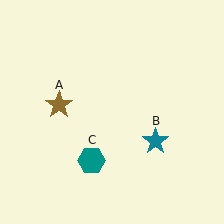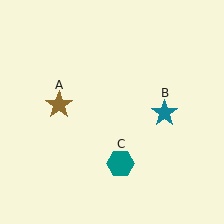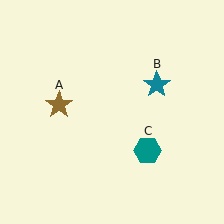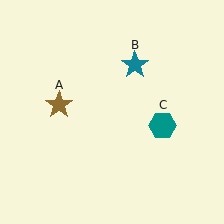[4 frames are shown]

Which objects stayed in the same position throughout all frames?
Brown star (object A) remained stationary.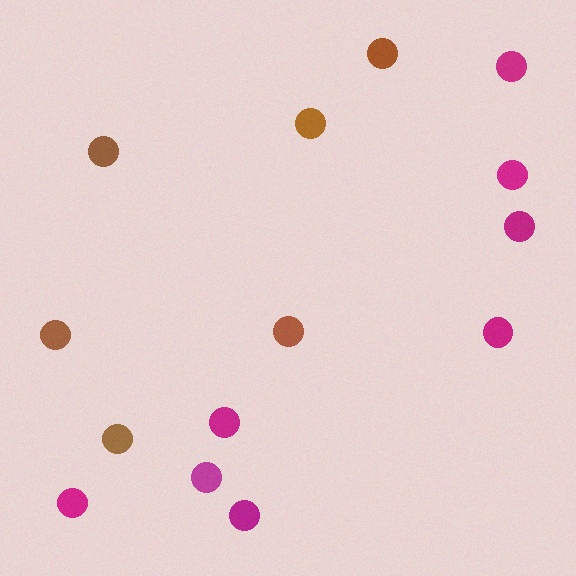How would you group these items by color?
There are 2 groups: one group of brown circles (6) and one group of magenta circles (8).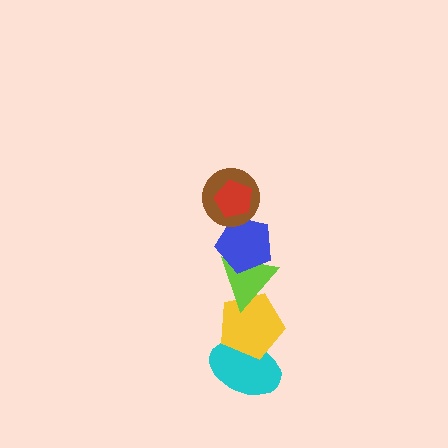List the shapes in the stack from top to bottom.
From top to bottom: the red pentagon, the brown circle, the blue pentagon, the lime triangle, the yellow pentagon, the cyan ellipse.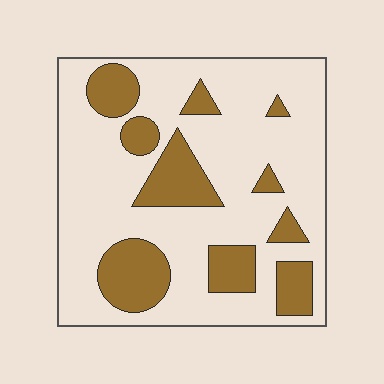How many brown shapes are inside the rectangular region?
10.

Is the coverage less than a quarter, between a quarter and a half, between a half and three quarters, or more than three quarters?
Between a quarter and a half.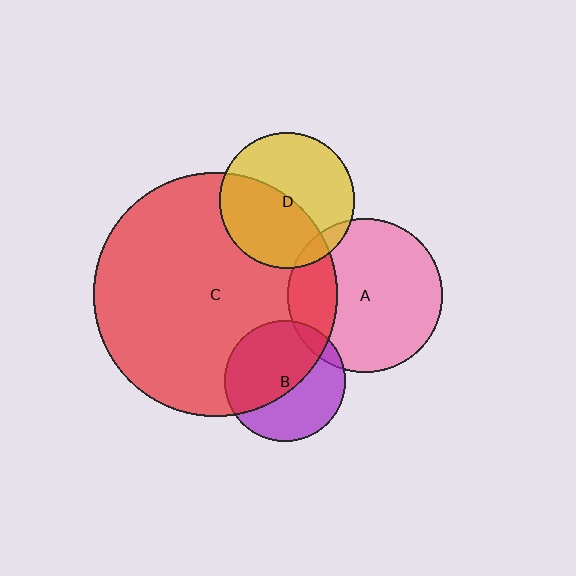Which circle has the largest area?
Circle C (red).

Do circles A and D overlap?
Yes.